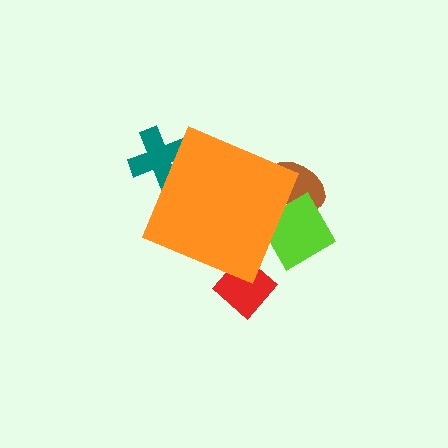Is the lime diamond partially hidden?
Yes, the lime diamond is partially hidden behind the orange diamond.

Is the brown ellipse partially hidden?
Yes, the brown ellipse is partially hidden behind the orange diamond.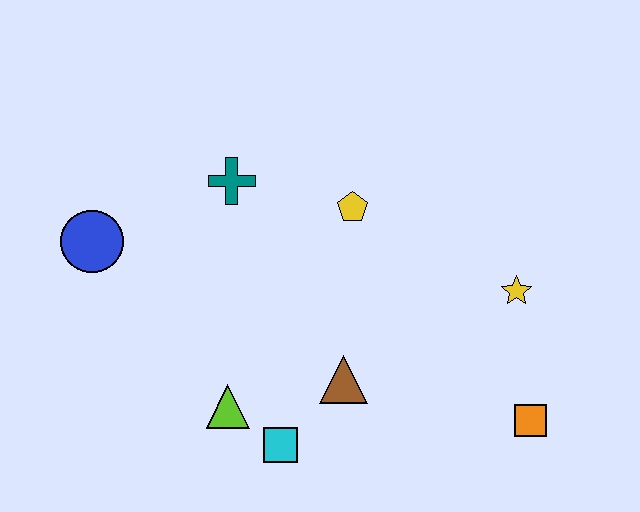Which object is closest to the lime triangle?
The cyan square is closest to the lime triangle.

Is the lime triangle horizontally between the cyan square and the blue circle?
Yes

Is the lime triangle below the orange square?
No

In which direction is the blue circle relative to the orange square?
The blue circle is to the left of the orange square.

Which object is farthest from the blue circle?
The orange square is farthest from the blue circle.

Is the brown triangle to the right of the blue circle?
Yes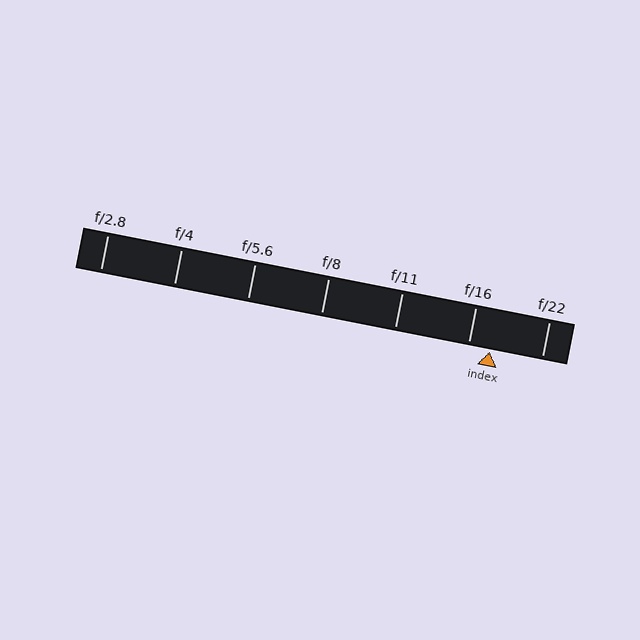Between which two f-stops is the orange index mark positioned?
The index mark is between f/16 and f/22.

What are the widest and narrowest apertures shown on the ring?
The widest aperture shown is f/2.8 and the narrowest is f/22.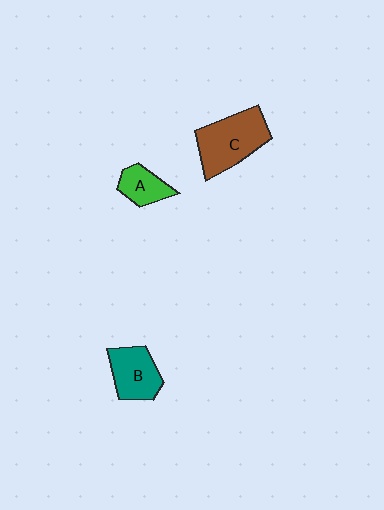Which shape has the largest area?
Shape C (brown).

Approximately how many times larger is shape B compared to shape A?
Approximately 1.5 times.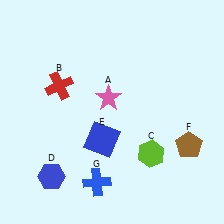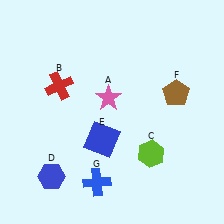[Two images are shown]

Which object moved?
The brown pentagon (F) moved up.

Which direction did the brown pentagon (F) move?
The brown pentagon (F) moved up.